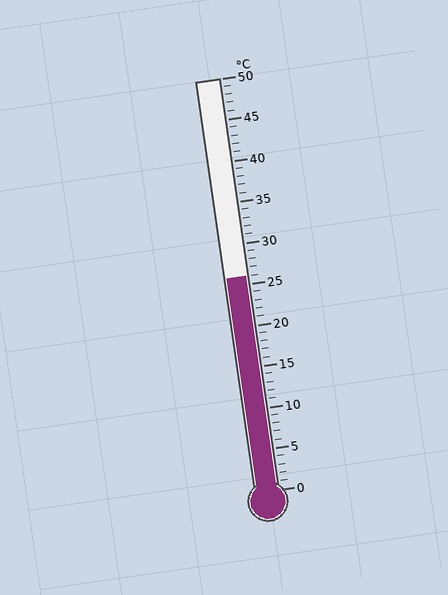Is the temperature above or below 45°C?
The temperature is below 45°C.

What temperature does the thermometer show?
The thermometer shows approximately 26°C.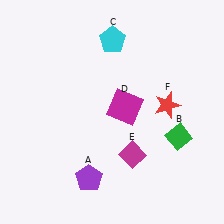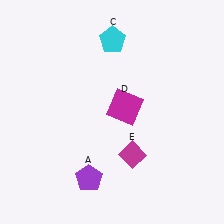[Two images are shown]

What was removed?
The red star (F), the green diamond (B) were removed in Image 2.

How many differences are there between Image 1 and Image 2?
There are 2 differences between the two images.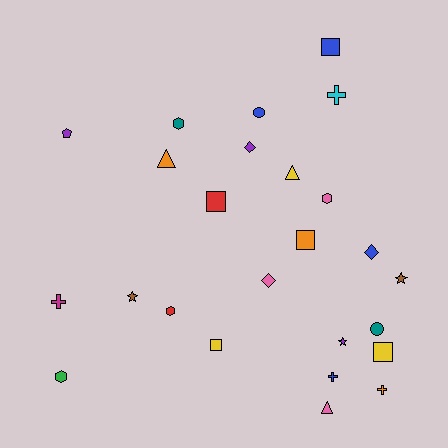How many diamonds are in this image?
There are 3 diamonds.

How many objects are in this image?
There are 25 objects.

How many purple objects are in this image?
There are 3 purple objects.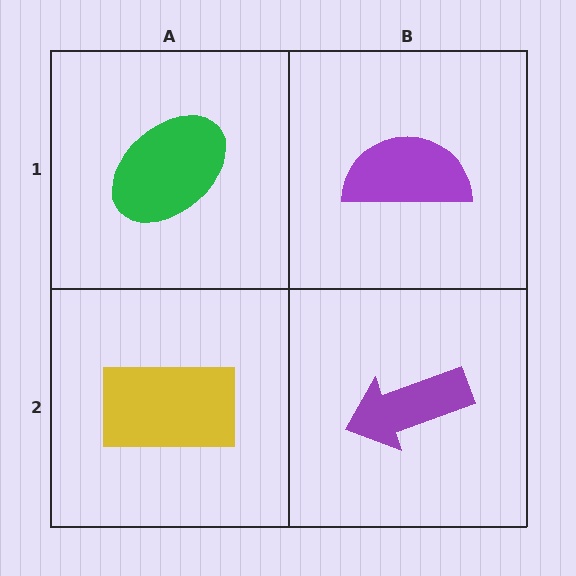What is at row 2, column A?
A yellow rectangle.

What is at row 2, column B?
A purple arrow.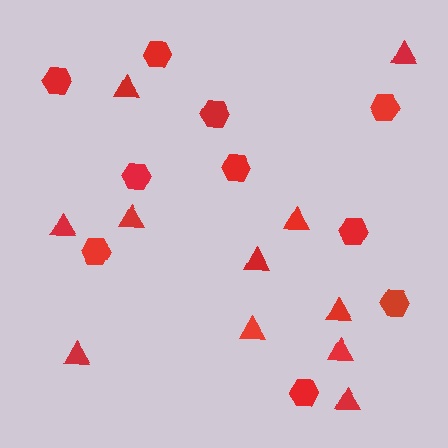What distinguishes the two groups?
There are 2 groups: one group of triangles (11) and one group of hexagons (10).